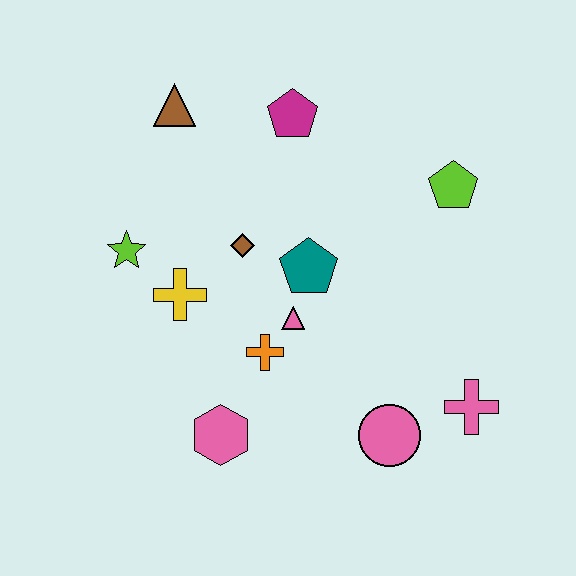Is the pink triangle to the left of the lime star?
No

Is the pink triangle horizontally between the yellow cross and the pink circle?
Yes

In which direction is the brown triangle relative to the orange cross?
The brown triangle is above the orange cross.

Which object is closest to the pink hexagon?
The orange cross is closest to the pink hexagon.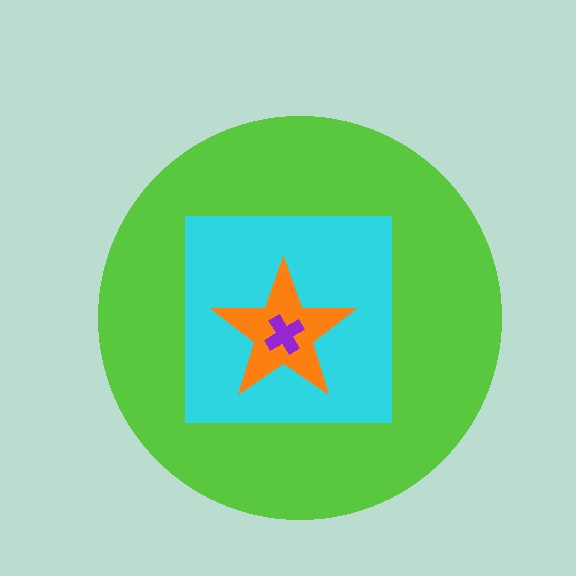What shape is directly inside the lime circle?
The cyan square.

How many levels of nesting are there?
4.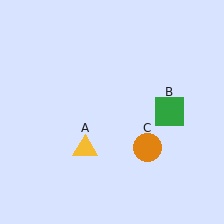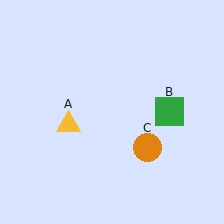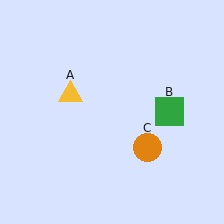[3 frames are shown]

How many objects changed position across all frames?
1 object changed position: yellow triangle (object A).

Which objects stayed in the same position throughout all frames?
Green square (object B) and orange circle (object C) remained stationary.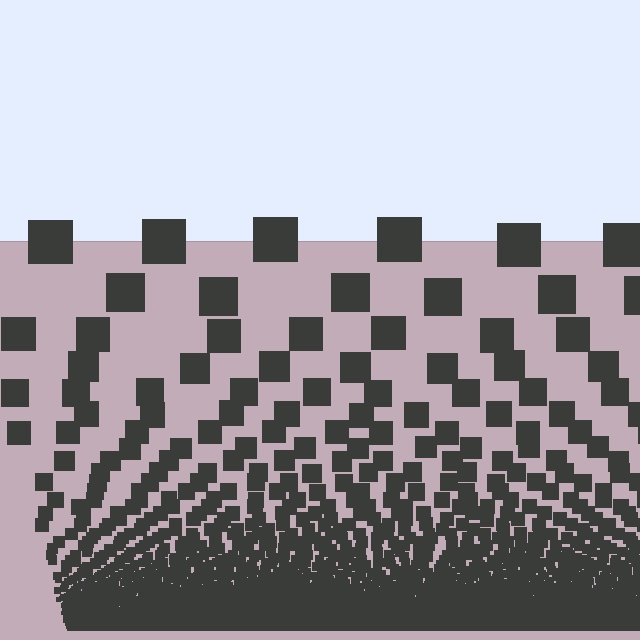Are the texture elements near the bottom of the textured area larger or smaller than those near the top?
Smaller. The gradient is inverted — elements near the bottom are smaller and denser.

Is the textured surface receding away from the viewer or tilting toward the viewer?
The surface appears to tilt toward the viewer. Texture elements get larger and sparser toward the top.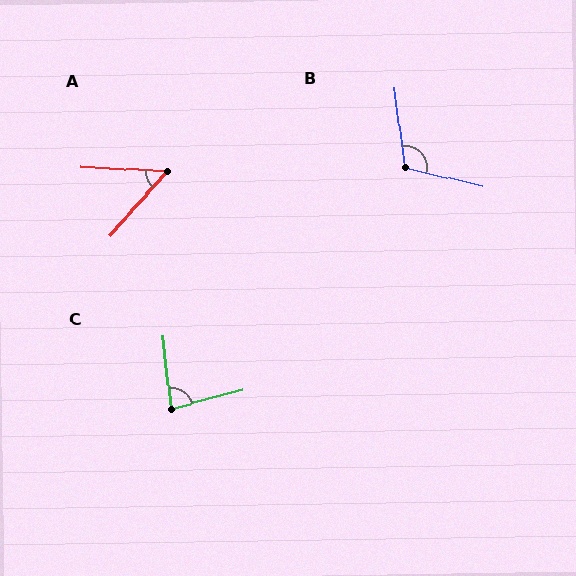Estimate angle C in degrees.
Approximately 81 degrees.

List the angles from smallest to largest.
A (51°), C (81°), B (111°).